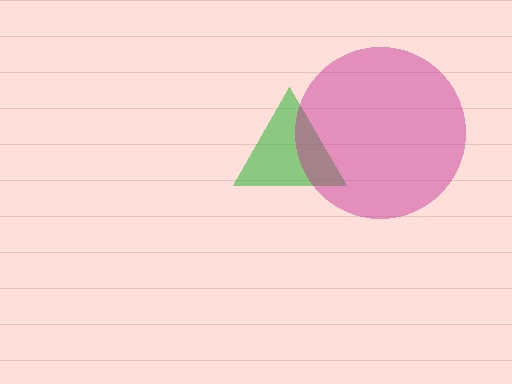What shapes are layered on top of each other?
The layered shapes are: a green triangle, a magenta circle.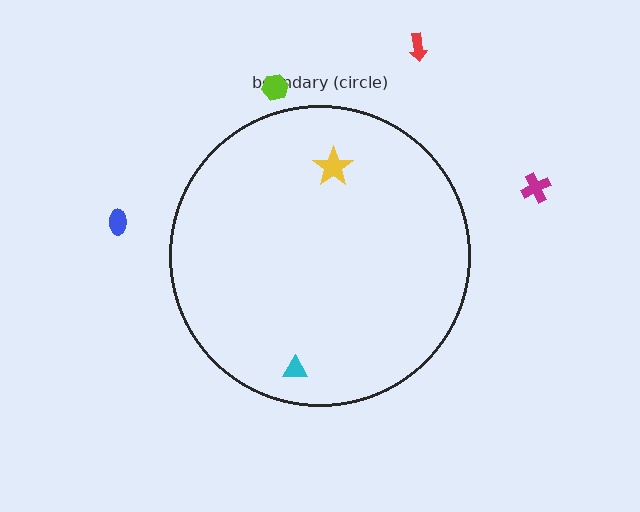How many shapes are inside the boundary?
2 inside, 4 outside.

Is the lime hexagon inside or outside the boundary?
Outside.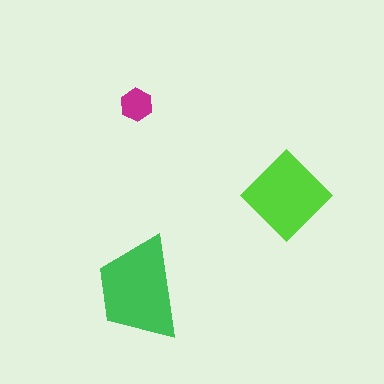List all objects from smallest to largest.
The magenta hexagon, the lime diamond, the green trapezoid.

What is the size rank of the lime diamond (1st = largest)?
2nd.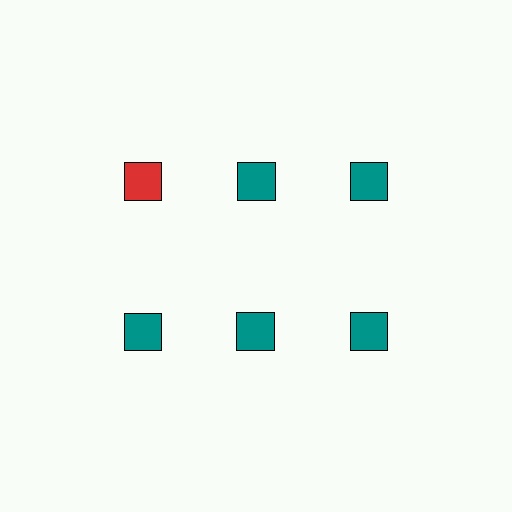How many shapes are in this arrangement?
There are 6 shapes arranged in a grid pattern.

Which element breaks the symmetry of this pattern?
The red square in the top row, leftmost column breaks the symmetry. All other shapes are teal squares.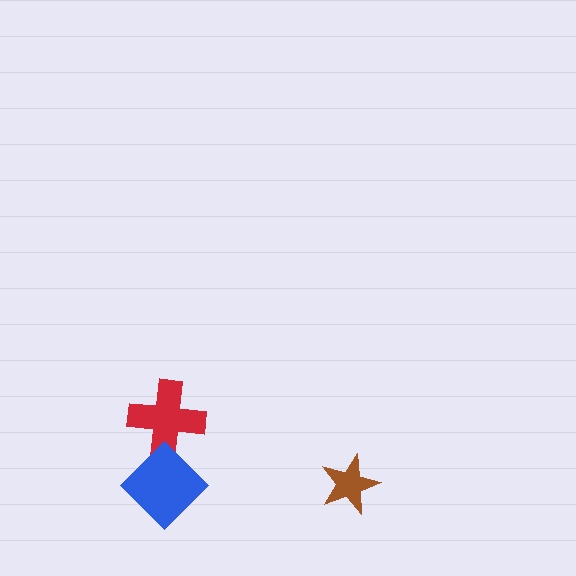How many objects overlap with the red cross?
1 object overlaps with the red cross.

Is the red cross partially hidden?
Yes, it is partially covered by another shape.